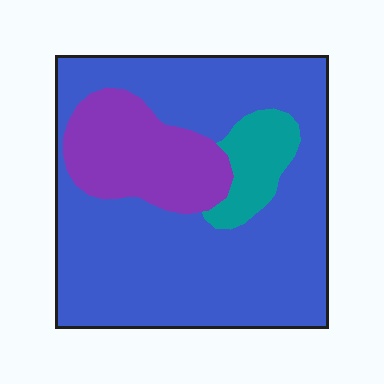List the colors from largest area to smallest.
From largest to smallest: blue, purple, teal.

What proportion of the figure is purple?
Purple takes up less than a quarter of the figure.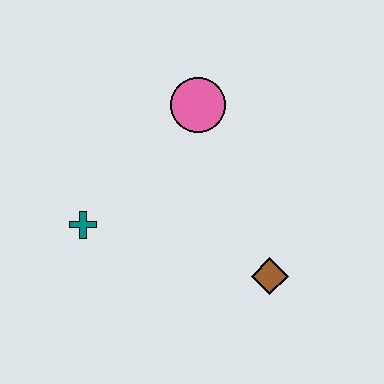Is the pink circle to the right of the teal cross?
Yes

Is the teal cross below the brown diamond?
No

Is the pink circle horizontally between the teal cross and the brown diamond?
Yes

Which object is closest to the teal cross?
The pink circle is closest to the teal cross.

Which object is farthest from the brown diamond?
The teal cross is farthest from the brown diamond.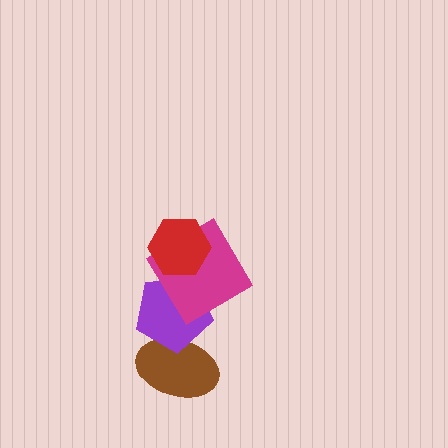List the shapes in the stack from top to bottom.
From top to bottom: the red hexagon, the magenta diamond, the purple pentagon, the brown ellipse.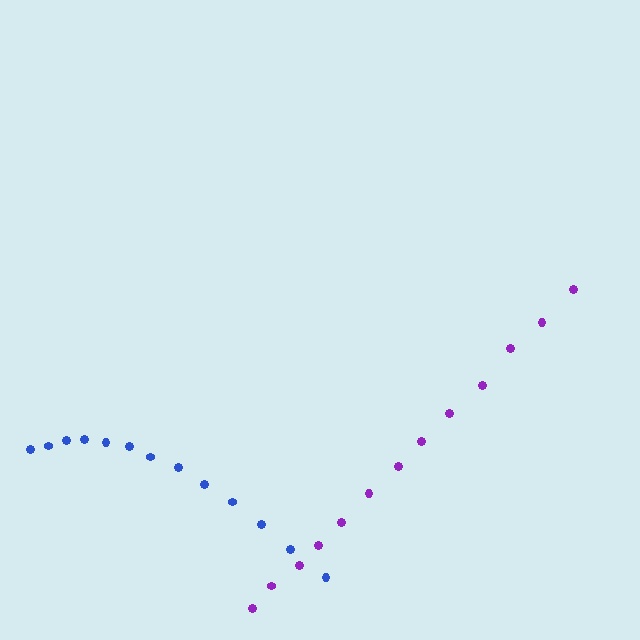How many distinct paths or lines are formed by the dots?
There are 2 distinct paths.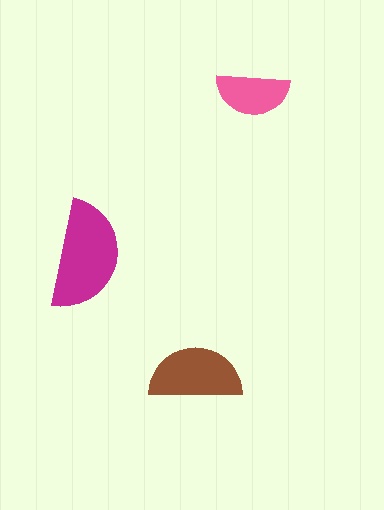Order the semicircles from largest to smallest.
the magenta one, the brown one, the pink one.